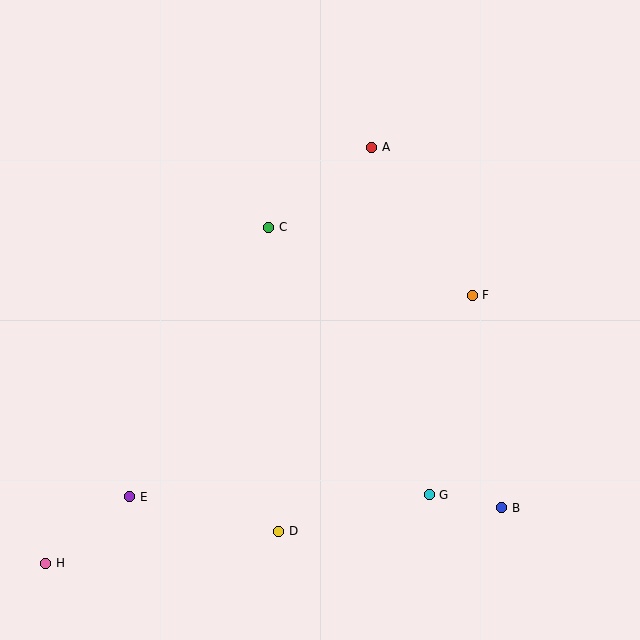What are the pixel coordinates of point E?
Point E is at (130, 497).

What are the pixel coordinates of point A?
Point A is at (372, 147).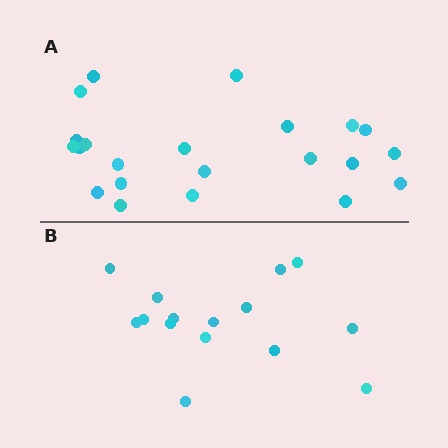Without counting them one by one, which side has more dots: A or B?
Region A (the top region) has more dots.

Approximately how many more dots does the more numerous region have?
Region A has roughly 8 or so more dots than region B.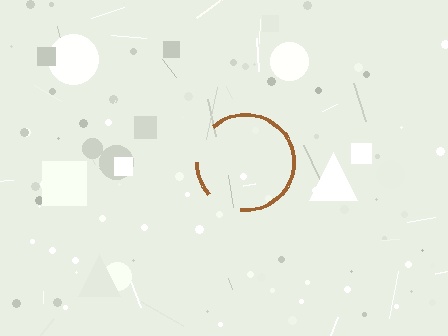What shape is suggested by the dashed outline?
The dashed outline suggests a circle.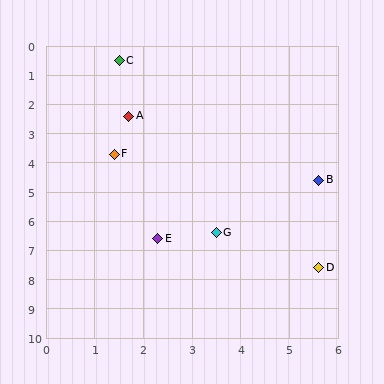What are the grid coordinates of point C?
Point C is at approximately (1.5, 0.5).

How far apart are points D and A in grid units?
Points D and A are about 6.5 grid units apart.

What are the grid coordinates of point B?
Point B is at approximately (5.6, 4.6).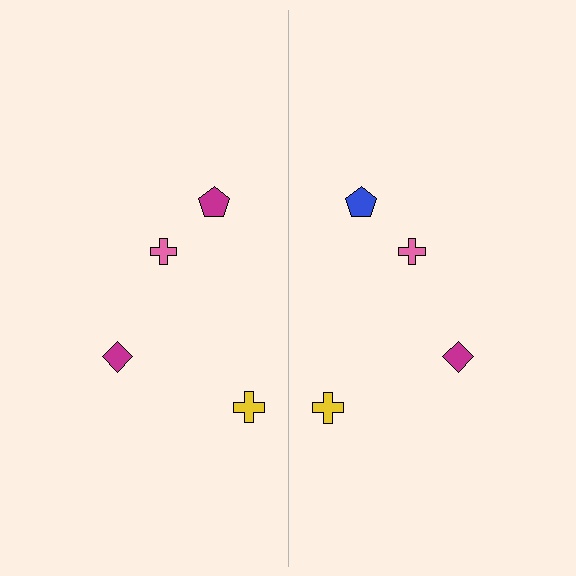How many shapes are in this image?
There are 8 shapes in this image.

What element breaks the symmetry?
The blue pentagon on the right side breaks the symmetry — its mirror counterpart is magenta.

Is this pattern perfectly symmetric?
No, the pattern is not perfectly symmetric. The blue pentagon on the right side breaks the symmetry — its mirror counterpart is magenta.